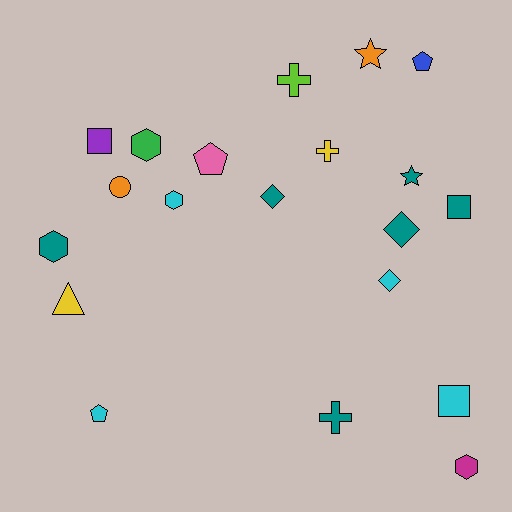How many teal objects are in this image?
There are 6 teal objects.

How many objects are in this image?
There are 20 objects.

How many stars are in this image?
There are 2 stars.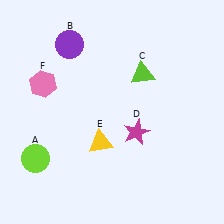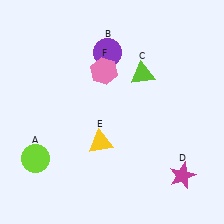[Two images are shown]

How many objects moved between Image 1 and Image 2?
3 objects moved between the two images.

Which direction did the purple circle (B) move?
The purple circle (B) moved right.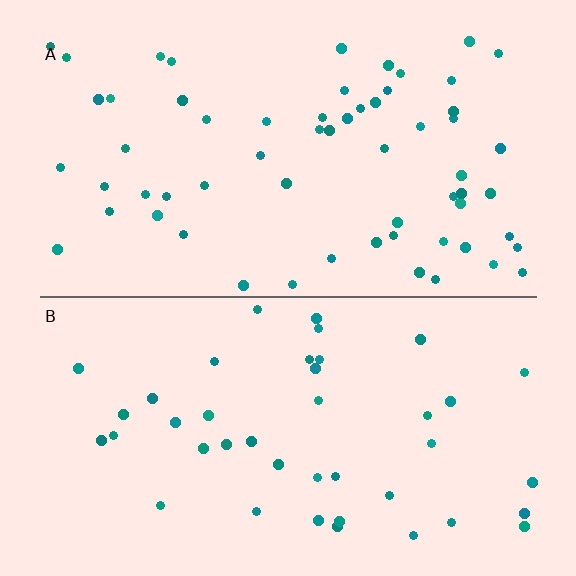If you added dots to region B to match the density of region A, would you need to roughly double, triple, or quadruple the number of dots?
Approximately double.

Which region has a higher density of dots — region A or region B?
A (the top).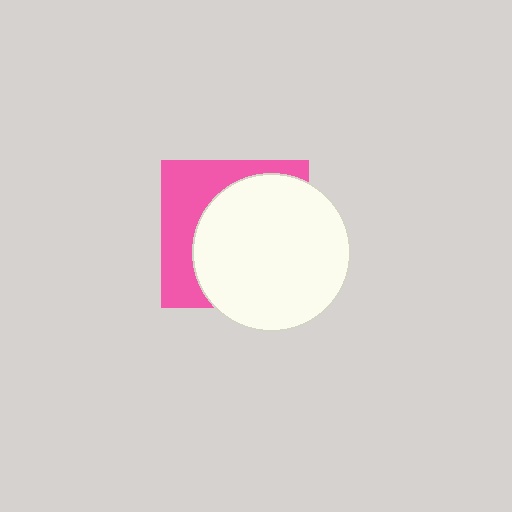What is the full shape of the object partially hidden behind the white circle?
The partially hidden object is a pink square.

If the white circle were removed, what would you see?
You would see the complete pink square.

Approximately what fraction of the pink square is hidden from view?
Roughly 64% of the pink square is hidden behind the white circle.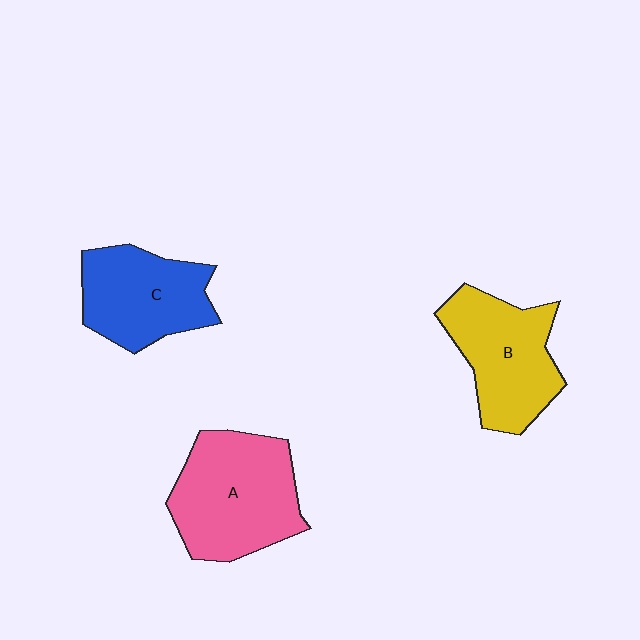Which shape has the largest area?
Shape A (pink).